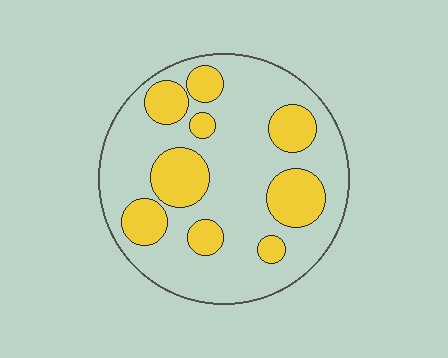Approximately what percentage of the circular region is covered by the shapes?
Approximately 30%.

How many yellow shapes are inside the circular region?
9.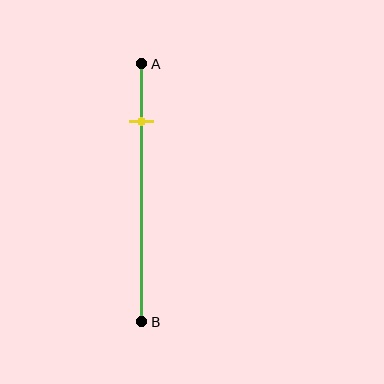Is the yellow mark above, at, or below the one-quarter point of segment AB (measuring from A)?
The yellow mark is approximately at the one-quarter point of segment AB.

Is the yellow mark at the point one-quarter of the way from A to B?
Yes, the mark is approximately at the one-quarter point.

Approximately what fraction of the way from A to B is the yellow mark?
The yellow mark is approximately 25% of the way from A to B.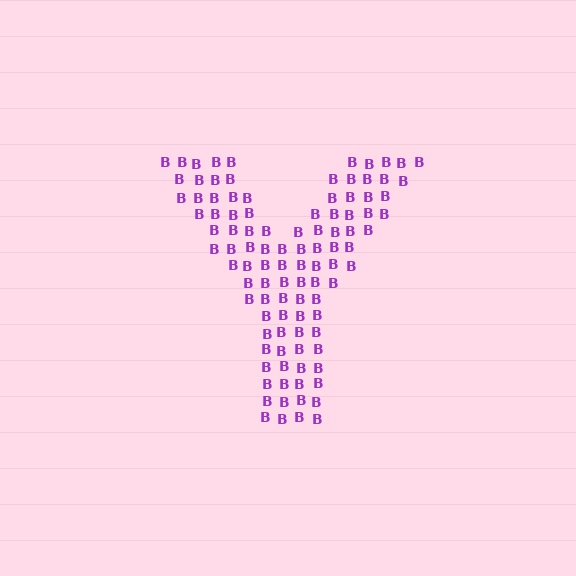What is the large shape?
The large shape is the letter Y.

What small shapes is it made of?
It is made of small letter B's.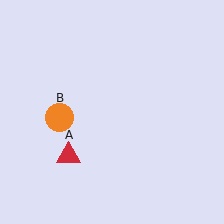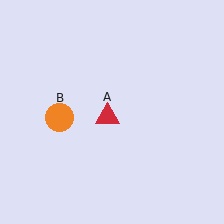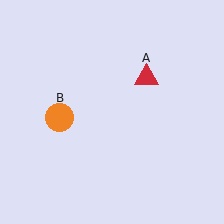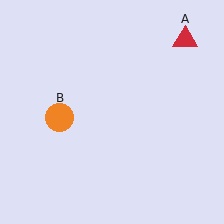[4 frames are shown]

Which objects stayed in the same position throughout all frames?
Orange circle (object B) remained stationary.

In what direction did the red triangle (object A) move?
The red triangle (object A) moved up and to the right.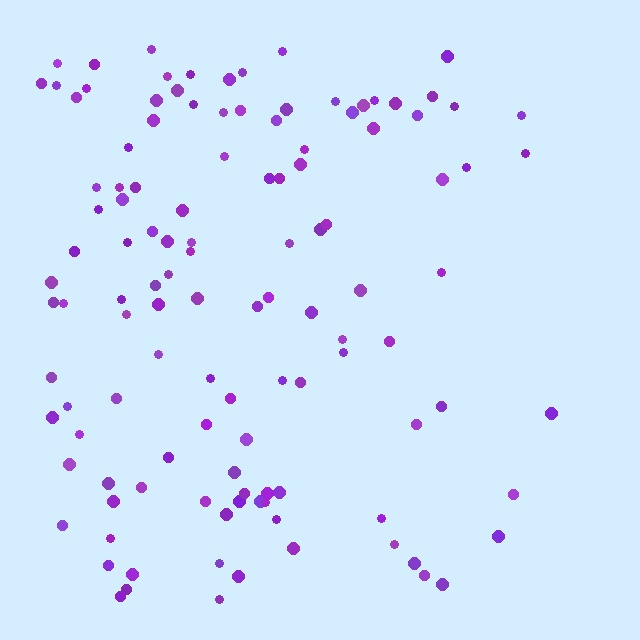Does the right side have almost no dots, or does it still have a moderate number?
Still a moderate number, just noticeably fewer than the left.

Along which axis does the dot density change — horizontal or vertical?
Horizontal.